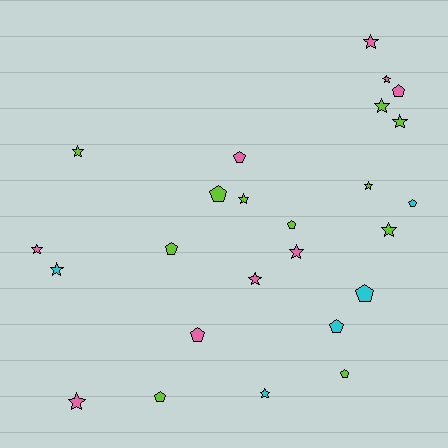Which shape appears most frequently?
Star, with 14 objects.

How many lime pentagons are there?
There are 5 lime pentagons.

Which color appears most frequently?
Lime, with 11 objects.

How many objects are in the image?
There are 25 objects.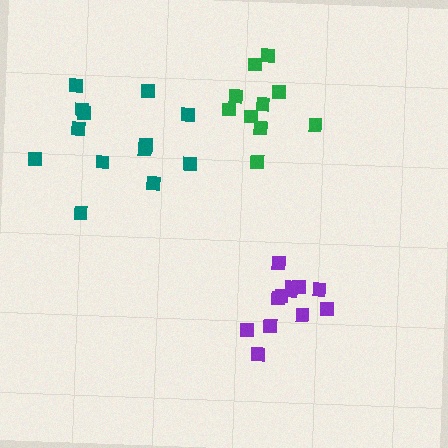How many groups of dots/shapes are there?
There are 3 groups.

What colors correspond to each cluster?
The clusters are colored: green, purple, teal.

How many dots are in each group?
Group 1: 10 dots, Group 2: 12 dots, Group 3: 13 dots (35 total).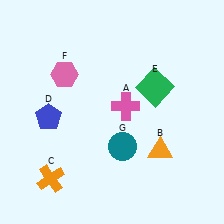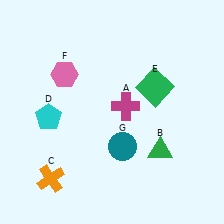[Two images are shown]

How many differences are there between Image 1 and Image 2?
There are 3 differences between the two images.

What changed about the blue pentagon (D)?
In Image 1, D is blue. In Image 2, it changed to cyan.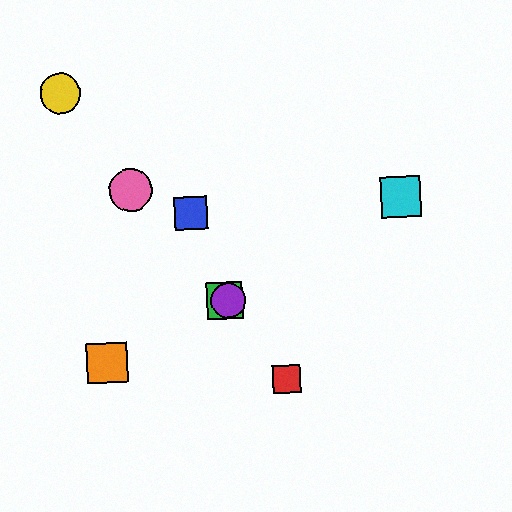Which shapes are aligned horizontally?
The green square, the purple circle are aligned horizontally.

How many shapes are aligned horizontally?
2 shapes (the green square, the purple circle) are aligned horizontally.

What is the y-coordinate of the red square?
The red square is at y≈379.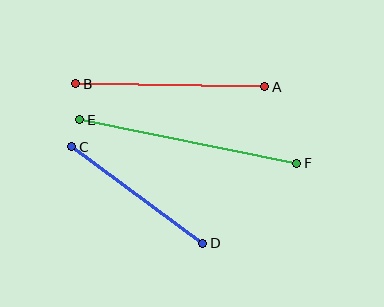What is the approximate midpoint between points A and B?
The midpoint is at approximately (170, 85) pixels.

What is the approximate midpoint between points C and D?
The midpoint is at approximately (137, 195) pixels.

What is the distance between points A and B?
The distance is approximately 189 pixels.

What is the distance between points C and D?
The distance is approximately 163 pixels.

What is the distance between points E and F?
The distance is approximately 221 pixels.